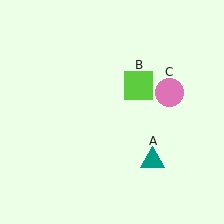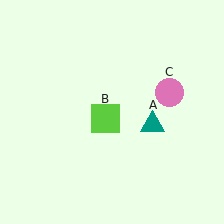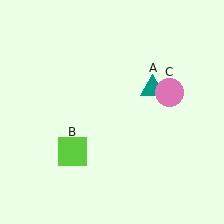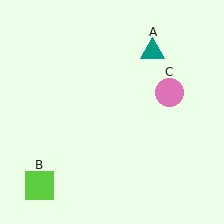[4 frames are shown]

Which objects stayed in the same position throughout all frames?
Pink circle (object C) remained stationary.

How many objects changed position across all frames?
2 objects changed position: teal triangle (object A), lime square (object B).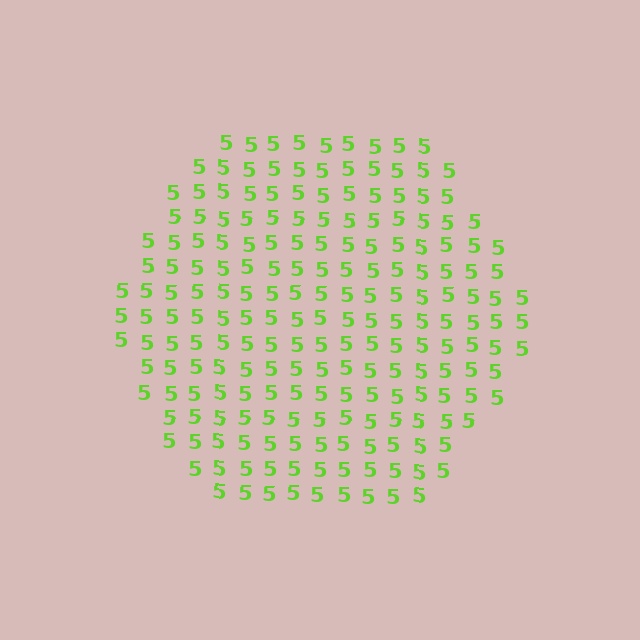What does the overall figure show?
The overall figure shows a hexagon.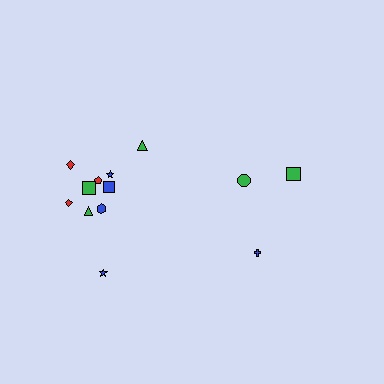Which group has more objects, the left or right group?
The left group.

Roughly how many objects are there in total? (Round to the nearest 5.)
Roughly 15 objects in total.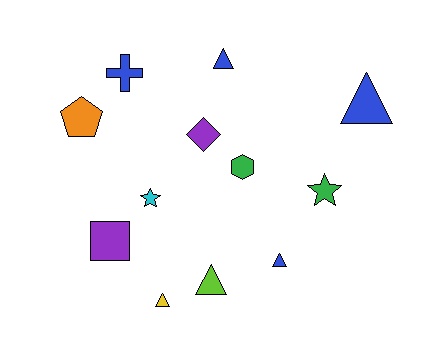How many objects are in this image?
There are 12 objects.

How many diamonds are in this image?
There is 1 diamond.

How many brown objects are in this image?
There are no brown objects.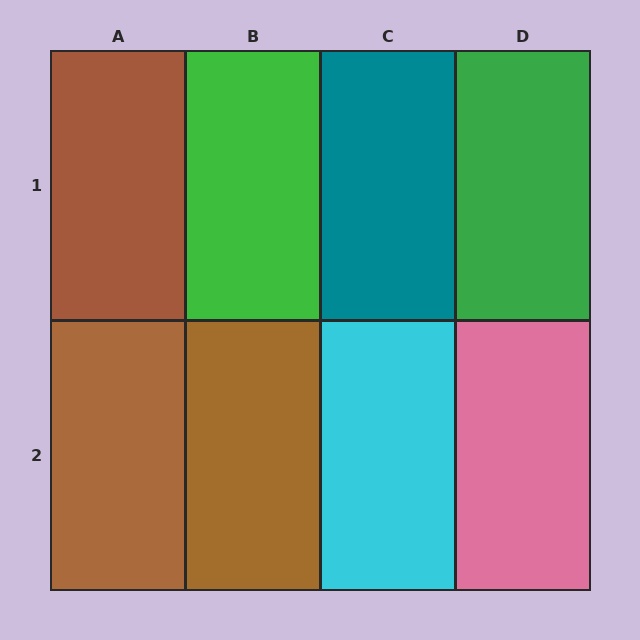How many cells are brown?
3 cells are brown.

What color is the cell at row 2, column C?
Cyan.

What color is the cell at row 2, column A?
Brown.